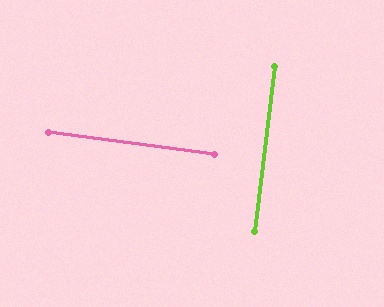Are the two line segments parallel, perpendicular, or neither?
Perpendicular — they meet at approximately 89°.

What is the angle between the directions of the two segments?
Approximately 89 degrees.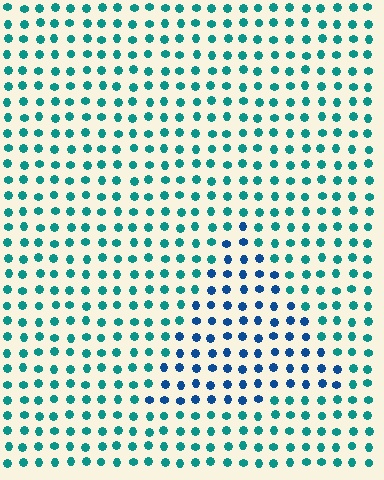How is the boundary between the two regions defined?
The boundary is defined purely by a slight shift in hue (about 37 degrees). Spacing, size, and orientation are identical on both sides.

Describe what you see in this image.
The image is filled with small teal elements in a uniform arrangement. A triangle-shaped region is visible where the elements are tinted to a slightly different hue, forming a subtle color boundary.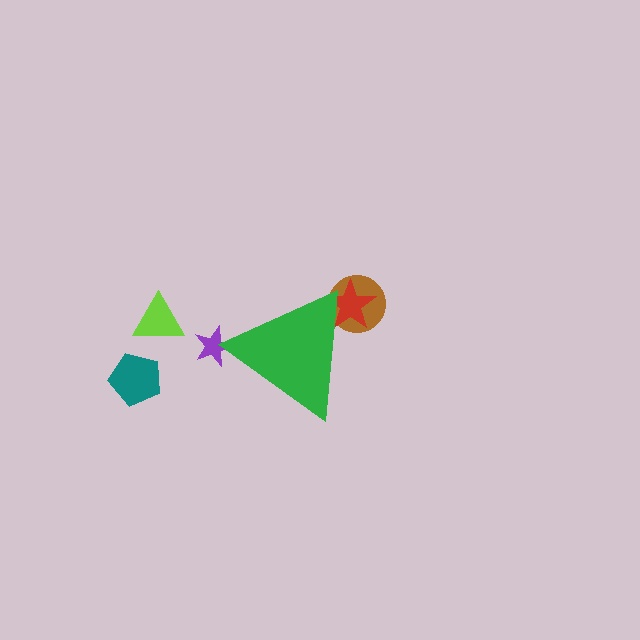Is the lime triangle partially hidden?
No, the lime triangle is fully visible.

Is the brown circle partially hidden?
Yes, the brown circle is partially hidden behind the green triangle.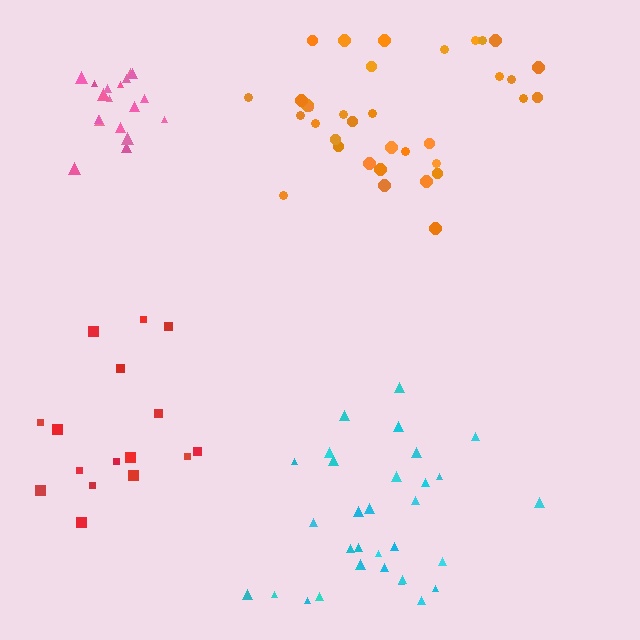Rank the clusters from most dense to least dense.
pink, cyan, orange, red.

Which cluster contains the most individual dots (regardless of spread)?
Orange (35).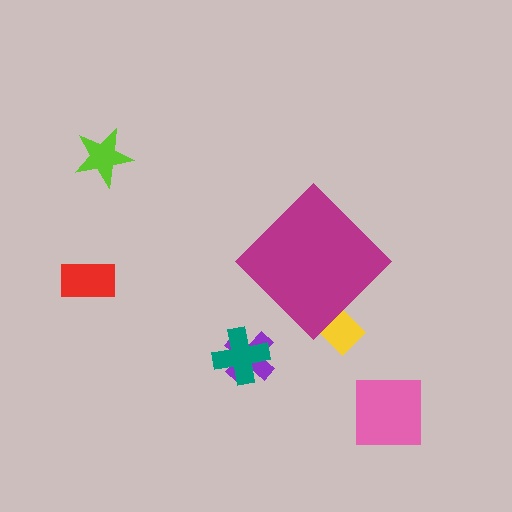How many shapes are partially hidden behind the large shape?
1 shape is partially hidden.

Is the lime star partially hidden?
No, the lime star is fully visible.